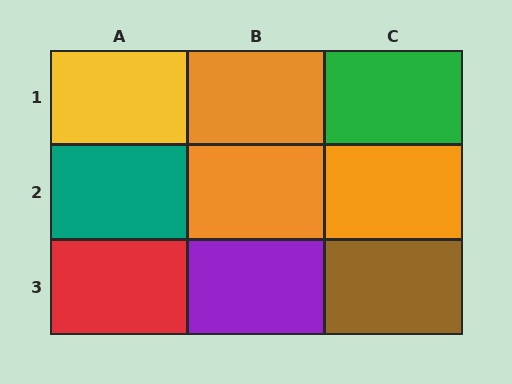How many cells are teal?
1 cell is teal.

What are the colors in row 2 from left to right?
Teal, orange, orange.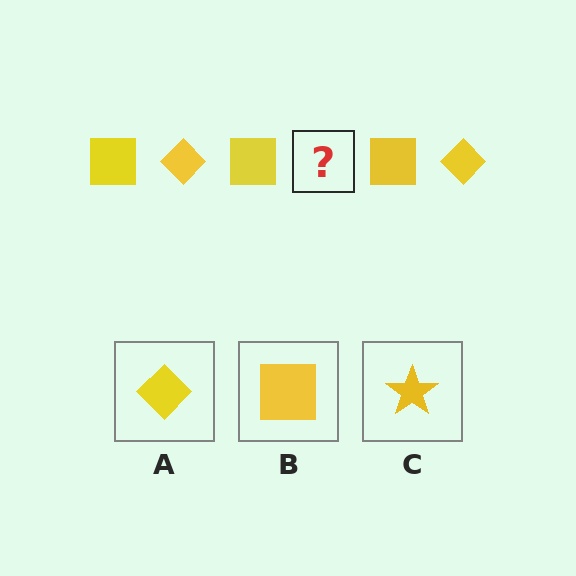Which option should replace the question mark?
Option A.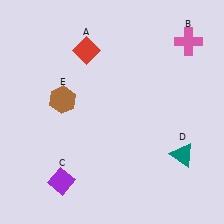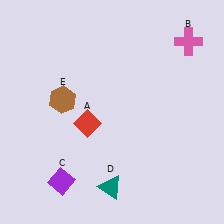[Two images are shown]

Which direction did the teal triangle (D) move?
The teal triangle (D) moved left.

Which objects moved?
The objects that moved are: the red diamond (A), the teal triangle (D).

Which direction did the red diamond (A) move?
The red diamond (A) moved down.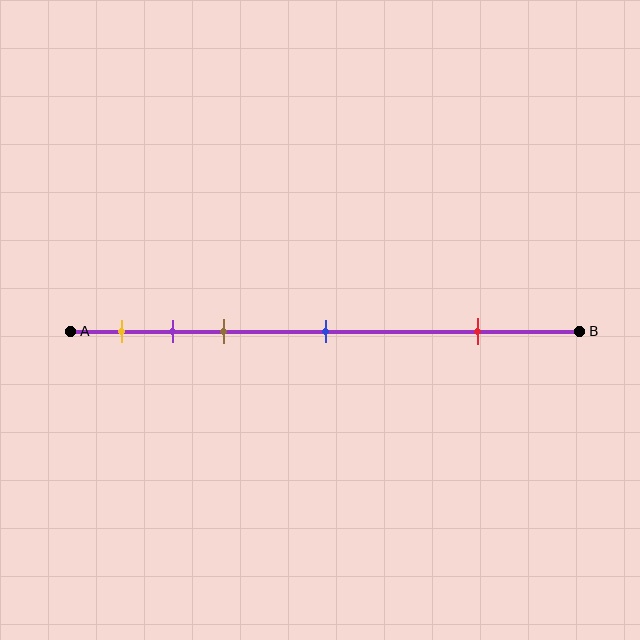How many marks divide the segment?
There are 5 marks dividing the segment.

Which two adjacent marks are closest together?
The purple and brown marks are the closest adjacent pair.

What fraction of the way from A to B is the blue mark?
The blue mark is approximately 50% (0.5) of the way from A to B.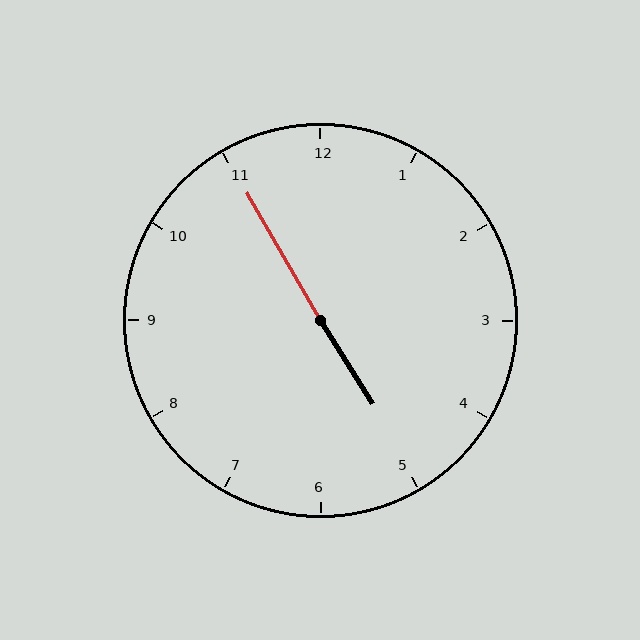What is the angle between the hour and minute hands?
Approximately 178 degrees.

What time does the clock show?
4:55.